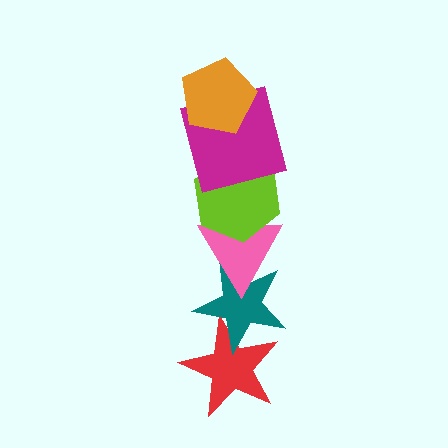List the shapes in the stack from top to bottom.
From top to bottom: the orange pentagon, the magenta square, the lime hexagon, the pink triangle, the teal star, the red star.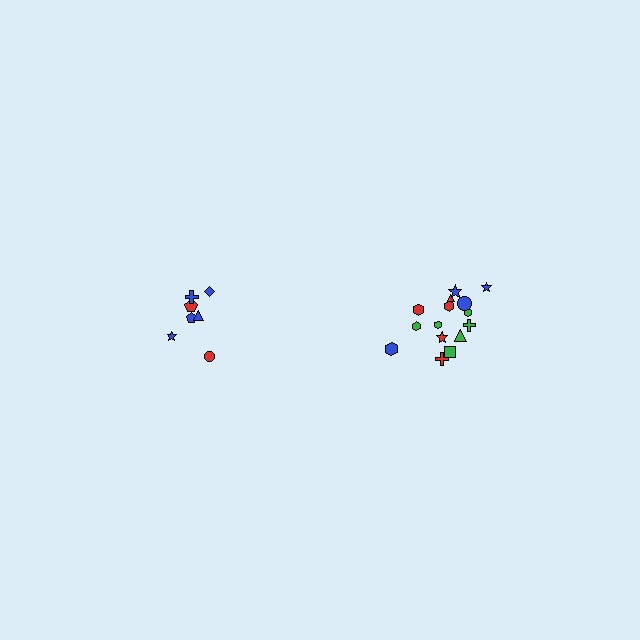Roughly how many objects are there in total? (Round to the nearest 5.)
Roughly 20 objects in total.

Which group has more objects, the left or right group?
The right group.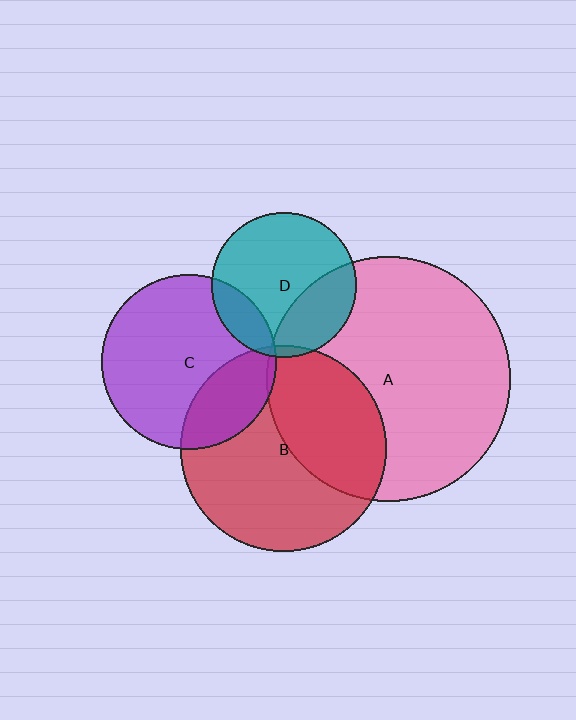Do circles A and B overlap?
Yes.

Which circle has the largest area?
Circle A (pink).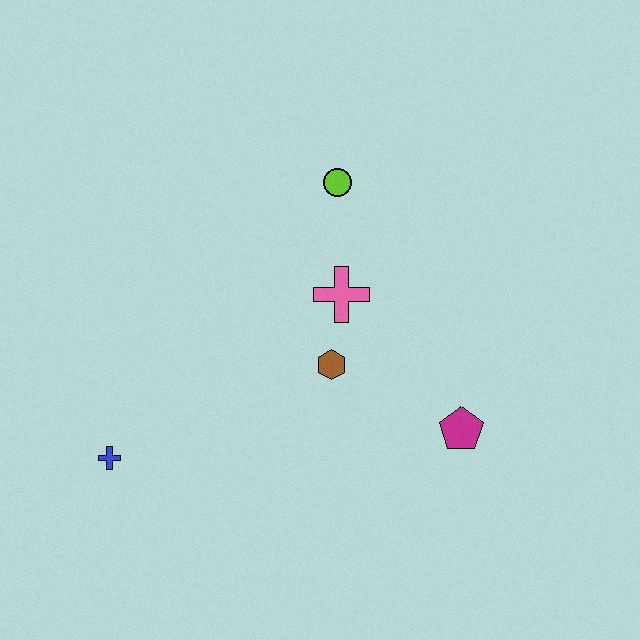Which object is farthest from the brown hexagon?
The blue cross is farthest from the brown hexagon.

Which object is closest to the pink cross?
The brown hexagon is closest to the pink cross.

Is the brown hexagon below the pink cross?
Yes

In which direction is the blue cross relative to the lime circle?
The blue cross is below the lime circle.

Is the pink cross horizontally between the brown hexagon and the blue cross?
No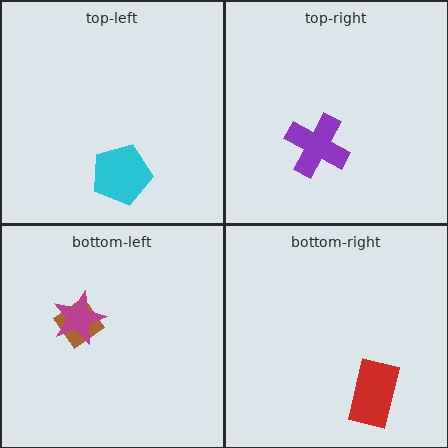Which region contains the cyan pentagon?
The top-left region.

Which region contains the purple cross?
The top-right region.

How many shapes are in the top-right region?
1.